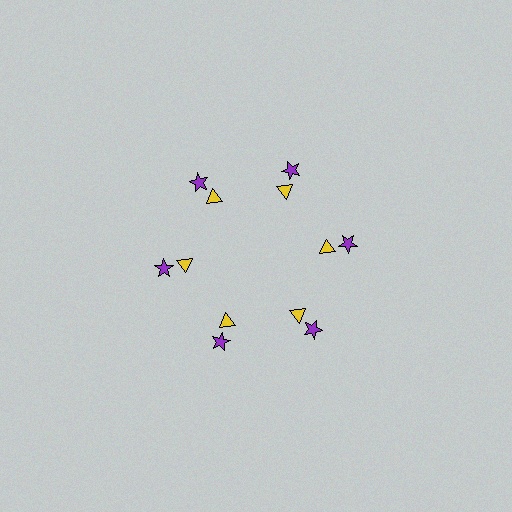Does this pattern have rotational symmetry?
Yes, this pattern has 6-fold rotational symmetry. It looks the same after rotating 60 degrees around the center.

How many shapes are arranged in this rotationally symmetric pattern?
There are 12 shapes, arranged in 6 groups of 2.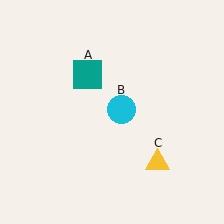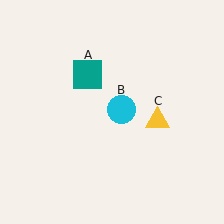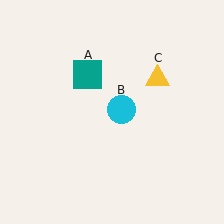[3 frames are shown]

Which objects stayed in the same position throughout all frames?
Teal square (object A) and cyan circle (object B) remained stationary.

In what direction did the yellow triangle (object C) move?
The yellow triangle (object C) moved up.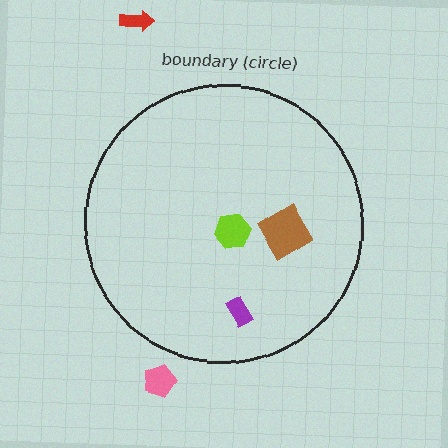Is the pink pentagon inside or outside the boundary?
Outside.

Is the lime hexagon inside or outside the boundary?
Inside.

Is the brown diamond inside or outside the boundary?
Inside.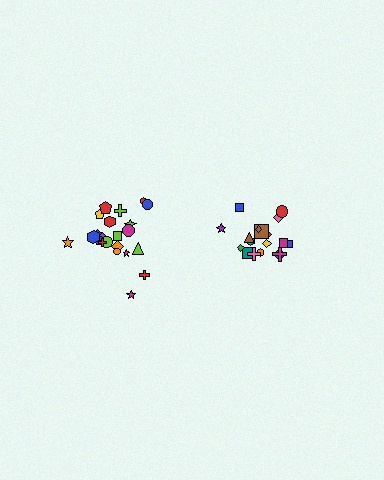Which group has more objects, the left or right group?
The left group.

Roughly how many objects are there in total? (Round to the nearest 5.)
Roughly 40 objects in total.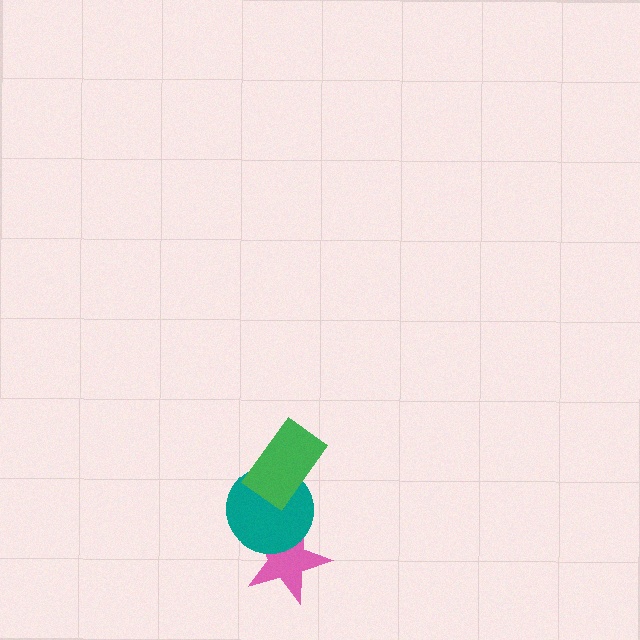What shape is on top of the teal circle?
The green rectangle is on top of the teal circle.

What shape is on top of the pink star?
The teal circle is on top of the pink star.